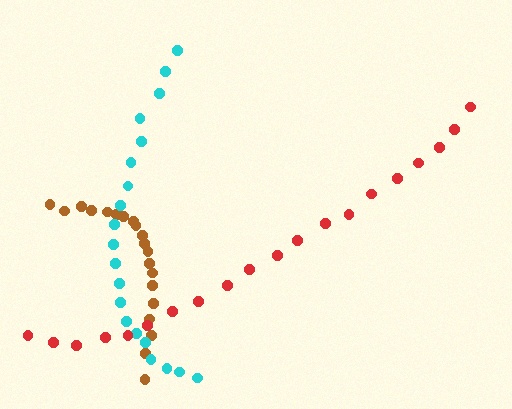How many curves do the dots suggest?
There are 3 distinct paths.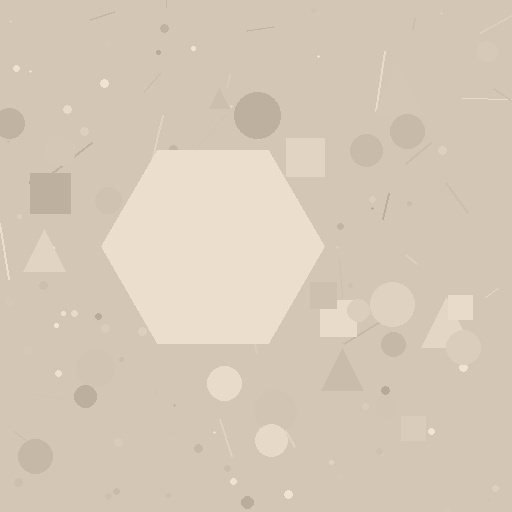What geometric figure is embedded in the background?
A hexagon is embedded in the background.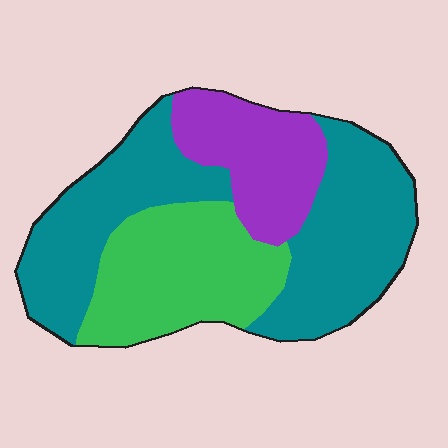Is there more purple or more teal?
Teal.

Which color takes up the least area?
Purple, at roughly 20%.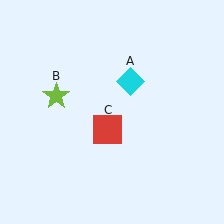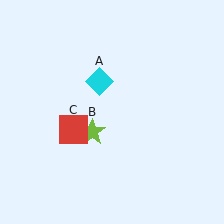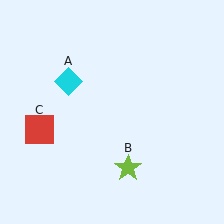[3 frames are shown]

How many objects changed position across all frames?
3 objects changed position: cyan diamond (object A), lime star (object B), red square (object C).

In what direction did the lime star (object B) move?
The lime star (object B) moved down and to the right.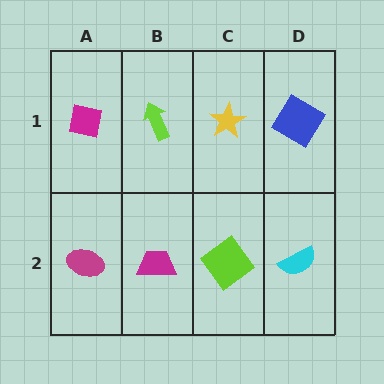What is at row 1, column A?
A magenta square.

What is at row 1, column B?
A lime arrow.